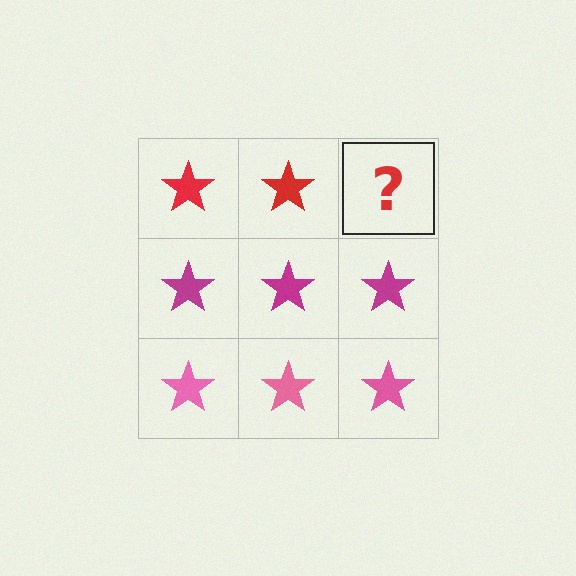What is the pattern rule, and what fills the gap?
The rule is that each row has a consistent color. The gap should be filled with a red star.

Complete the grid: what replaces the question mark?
The question mark should be replaced with a red star.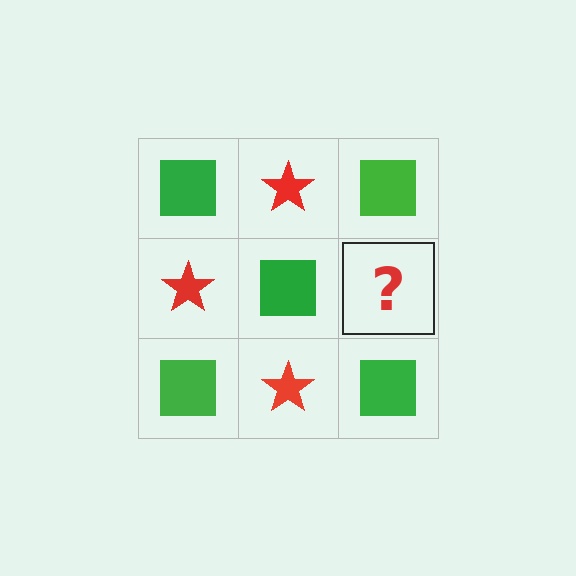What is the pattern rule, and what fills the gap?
The rule is that it alternates green square and red star in a checkerboard pattern. The gap should be filled with a red star.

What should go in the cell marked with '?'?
The missing cell should contain a red star.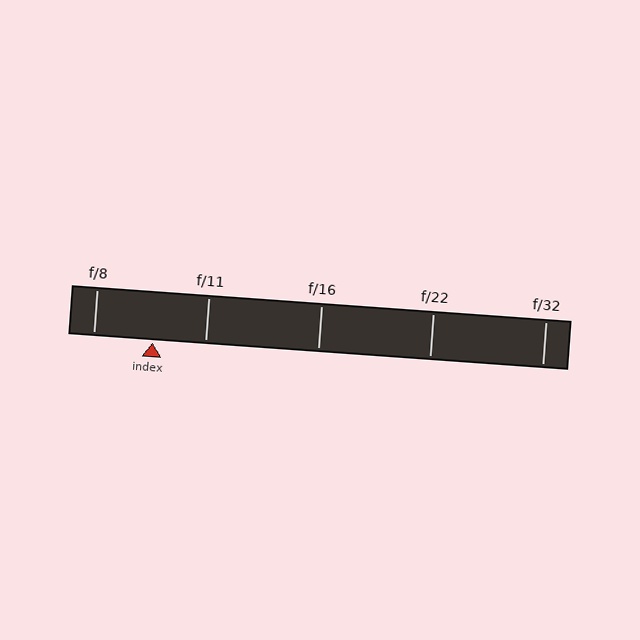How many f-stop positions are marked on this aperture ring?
There are 5 f-stop positions marked.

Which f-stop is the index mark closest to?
The index mark is closest to f/11.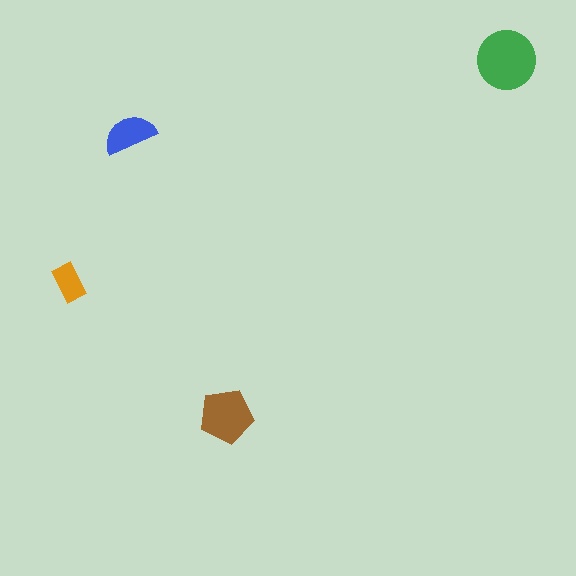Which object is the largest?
The green circle.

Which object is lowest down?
The brown pentagon is bottommost.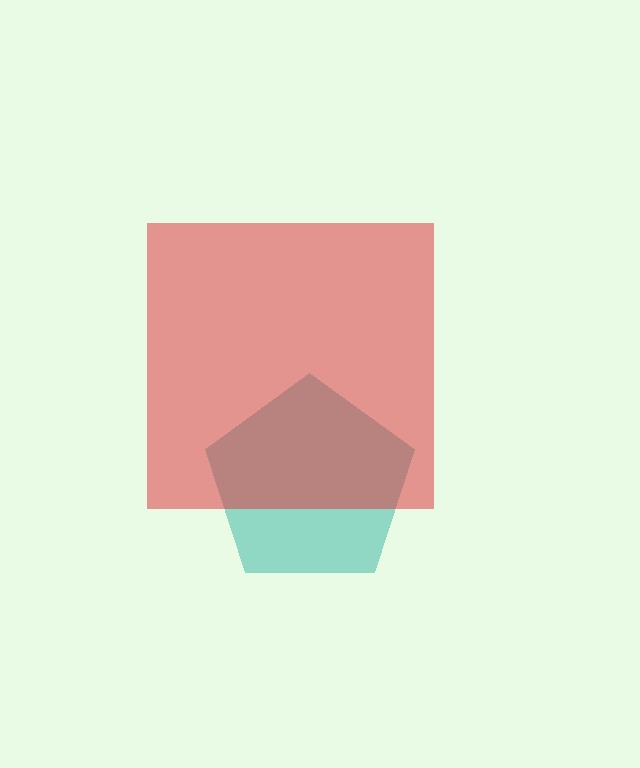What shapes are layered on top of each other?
The layered shapes are: a teal pentagon, a red square.